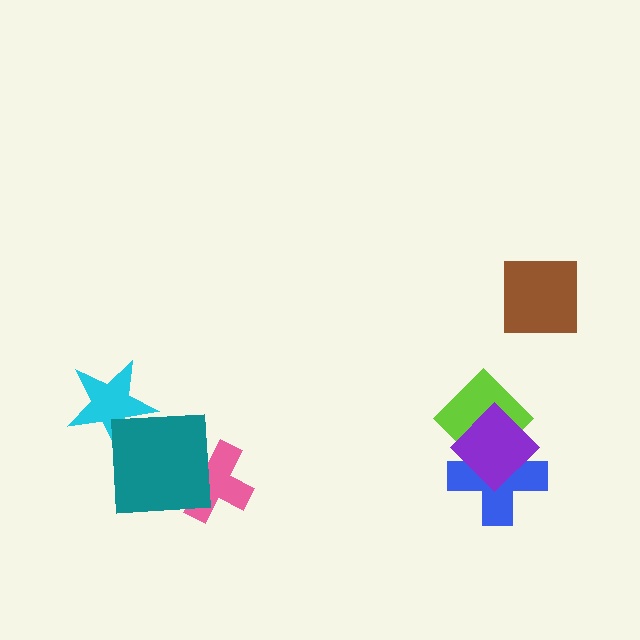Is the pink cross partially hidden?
Yes, it is partially covered by another shape.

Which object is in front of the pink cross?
The teal square is in front of the pink cross.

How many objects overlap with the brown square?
0 objects overlap with the brown square.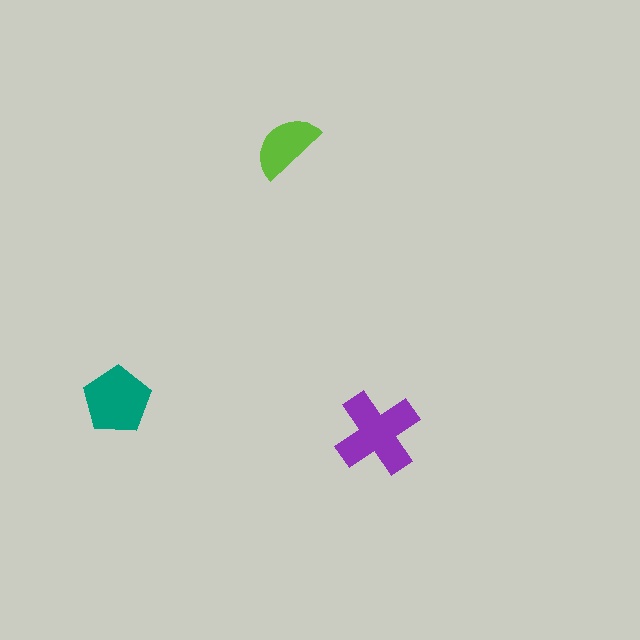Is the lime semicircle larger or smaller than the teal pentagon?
Smaller.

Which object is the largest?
The purple cross.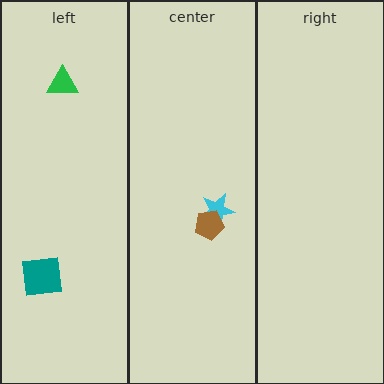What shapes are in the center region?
The cyan star, the brown pentagon.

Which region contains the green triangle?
The left region.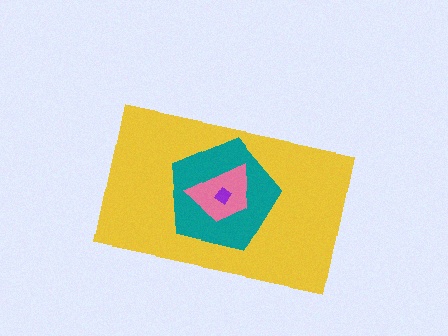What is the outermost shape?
The yellow rectangle.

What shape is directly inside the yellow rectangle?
The teal pentagon.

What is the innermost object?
The purple diamond.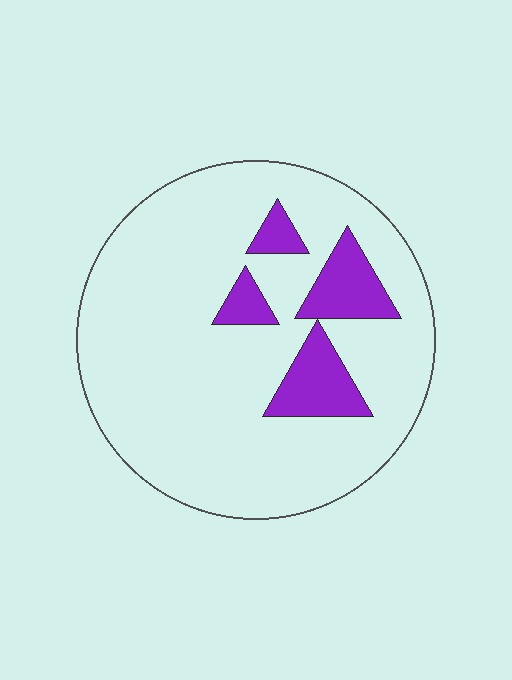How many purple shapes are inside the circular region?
4.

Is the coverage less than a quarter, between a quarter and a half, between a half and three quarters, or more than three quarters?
Less than a quarter.